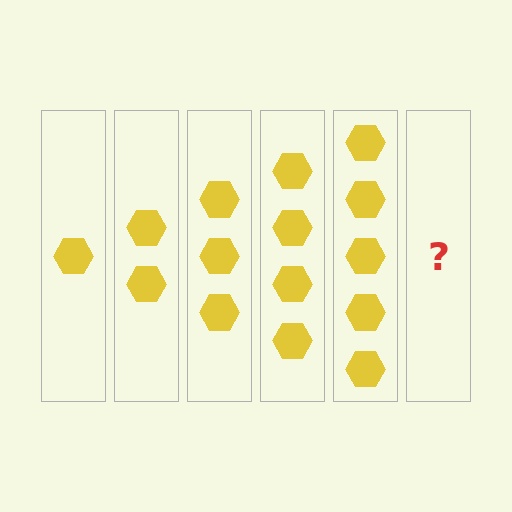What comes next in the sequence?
The next element should be 6 hexagons.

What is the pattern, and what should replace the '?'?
The pattern is that each step adds one more hexagon. The '?' should be 6 hexagons.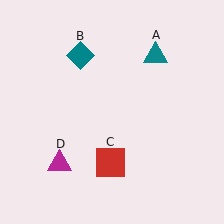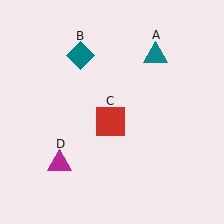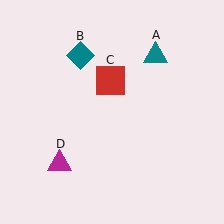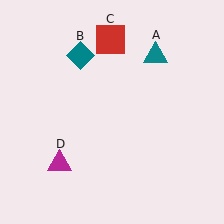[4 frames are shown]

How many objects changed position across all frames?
1 object changed position: red square (object C).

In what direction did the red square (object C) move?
The red square (object C) moved up.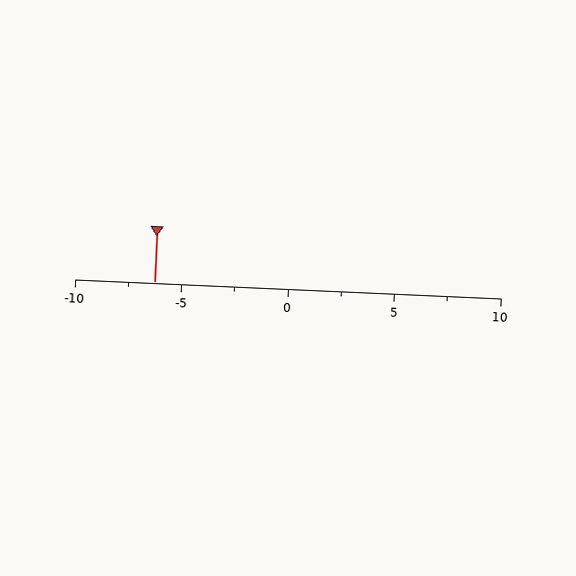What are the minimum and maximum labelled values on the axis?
The axis runs from -10 to 10.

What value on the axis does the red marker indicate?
The marker indicates approximately -6.2.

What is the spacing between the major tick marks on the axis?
The major ticks are spaced 5 apart.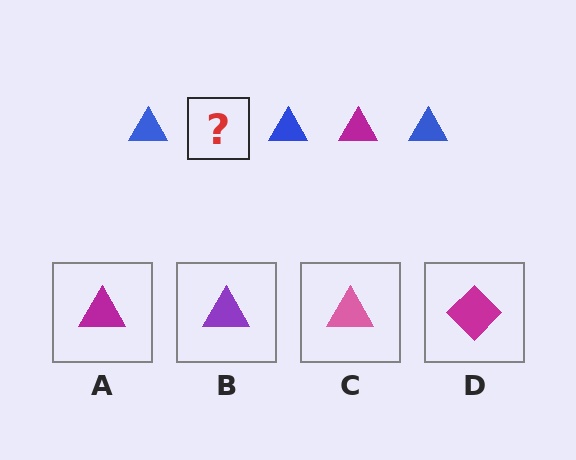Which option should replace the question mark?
Option A.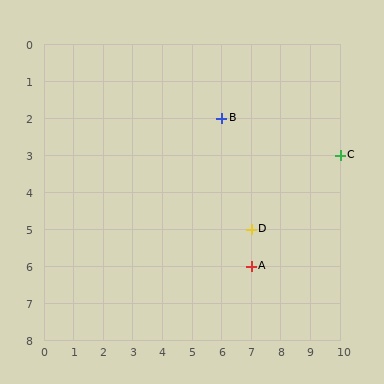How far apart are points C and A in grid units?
Points C and A are 3 columns and 3 rows apart (about 4.2 grid units diagonally).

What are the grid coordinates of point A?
Point A is at grid coordinates (7, 6).